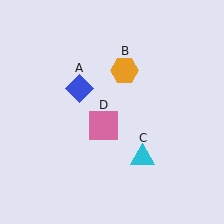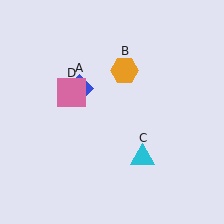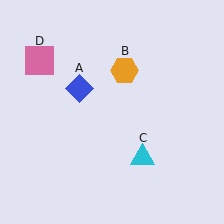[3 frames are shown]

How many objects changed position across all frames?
1 object changed position: pink square (object D).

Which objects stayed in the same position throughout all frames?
Blue diamond (object A) and orange hexagon (object B) and cyan triangle (object C) remained stationary.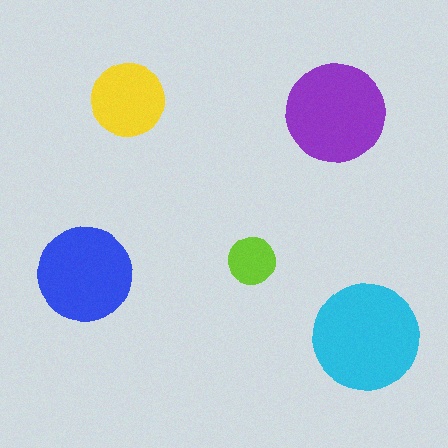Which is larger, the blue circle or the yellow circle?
The blue one.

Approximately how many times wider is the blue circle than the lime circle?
About 2 times wider.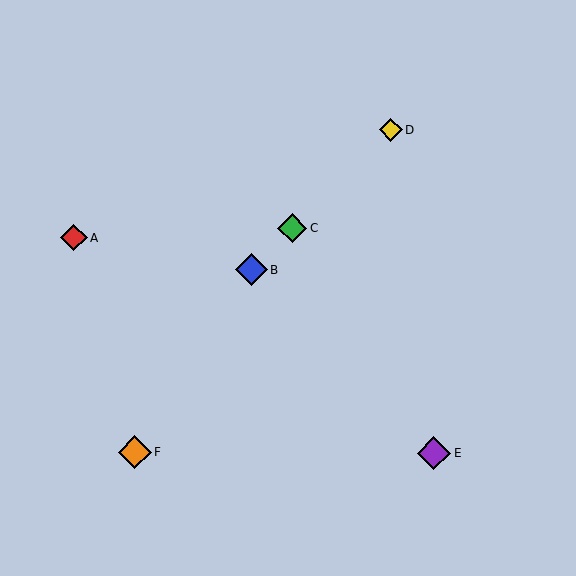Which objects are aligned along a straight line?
Objects B, C, D are aligned along a straight line.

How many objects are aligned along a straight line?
3 objects (B, C, D) are aligned along a straight line.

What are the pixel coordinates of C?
Object C is at (292, 228).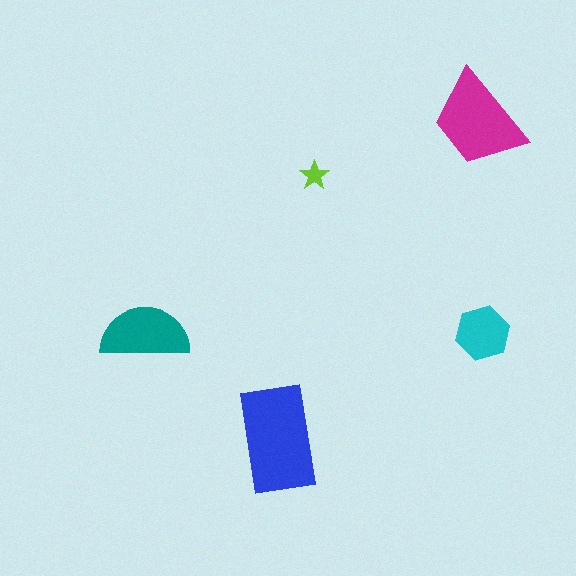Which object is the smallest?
The lime star.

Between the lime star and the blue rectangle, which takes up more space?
The blue rectangle.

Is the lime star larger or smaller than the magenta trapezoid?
Smaller.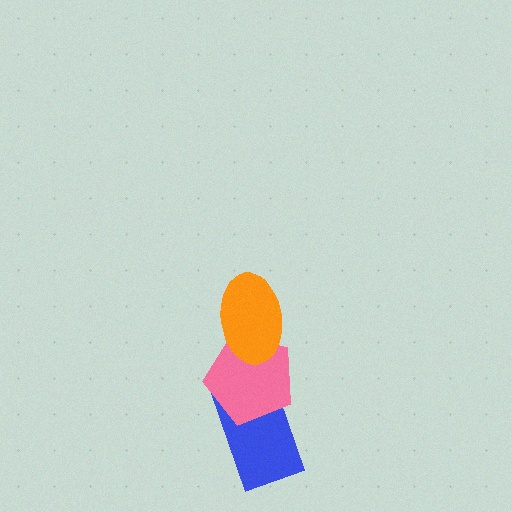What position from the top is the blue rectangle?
The blue rectangle is 3rd from the top.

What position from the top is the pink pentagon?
The pink pentagon is 2nd from the top.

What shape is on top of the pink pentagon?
The orange ellipse is on top of the pink pentagon.